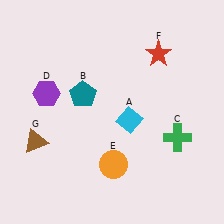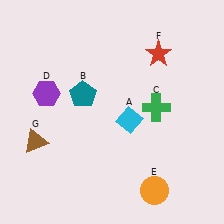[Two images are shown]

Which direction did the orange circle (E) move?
The orange circle (E) moved right.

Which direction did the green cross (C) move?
The green cross (C) moved up.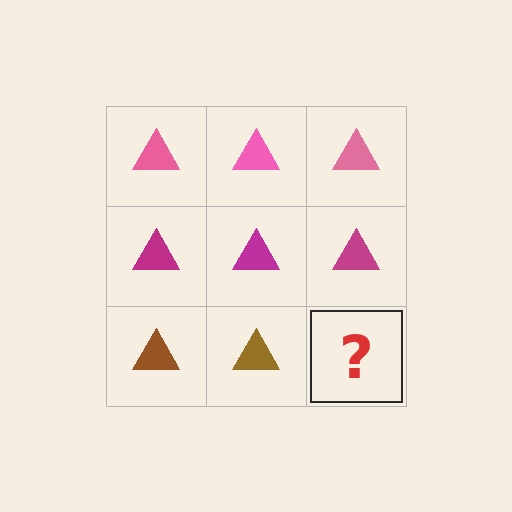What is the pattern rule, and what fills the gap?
The rule is that each row has a consistent color. The gap should be filled with a brown triangle.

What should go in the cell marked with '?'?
The missing cell should contain a brown triangle.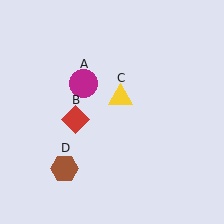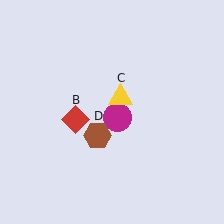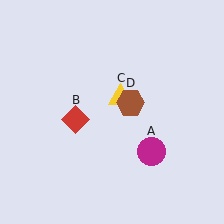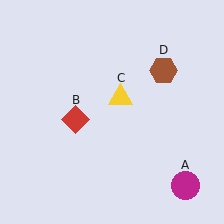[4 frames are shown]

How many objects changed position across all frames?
2 objects changed position: magenta circle (object A), brown hexagon (object D).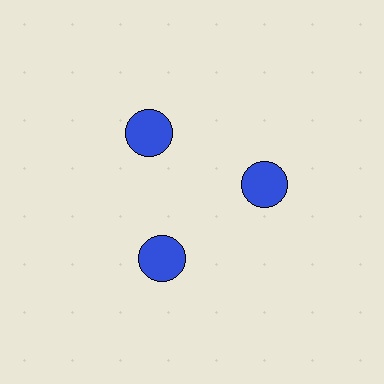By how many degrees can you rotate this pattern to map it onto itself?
The pattern maps onto itself every 120 degrees of rotation.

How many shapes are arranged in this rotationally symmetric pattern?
There are 3 shapes, arranged in 3 groups of 1.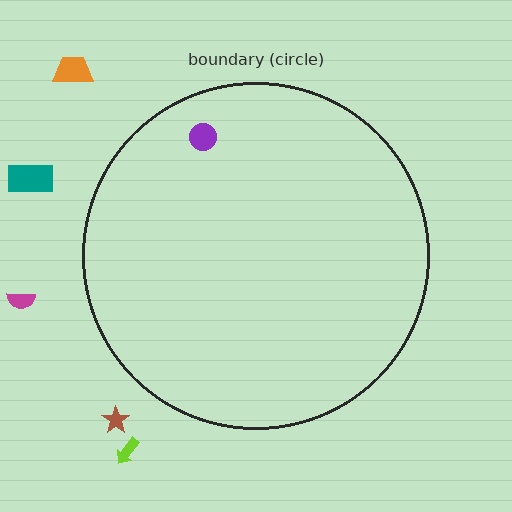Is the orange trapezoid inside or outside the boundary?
Outside.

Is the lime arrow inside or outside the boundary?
Outside.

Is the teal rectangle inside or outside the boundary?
Outside.